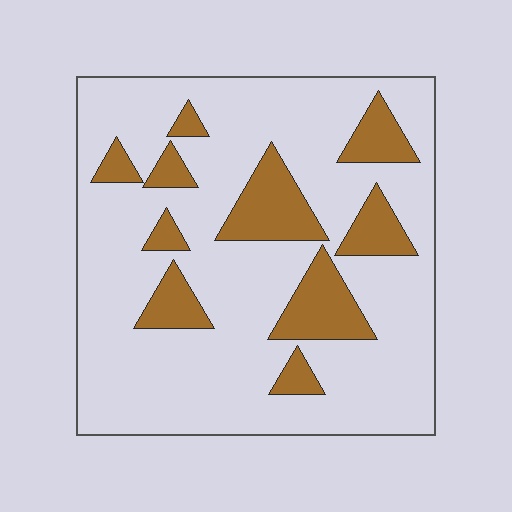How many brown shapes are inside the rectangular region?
10.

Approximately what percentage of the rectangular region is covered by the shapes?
Approximately 20%.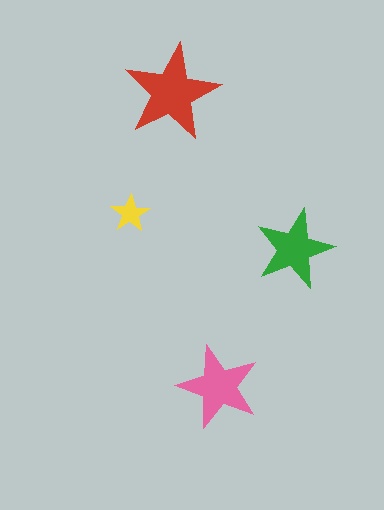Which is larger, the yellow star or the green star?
The green one.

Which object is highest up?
The red star is topmost.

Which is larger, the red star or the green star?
The red one.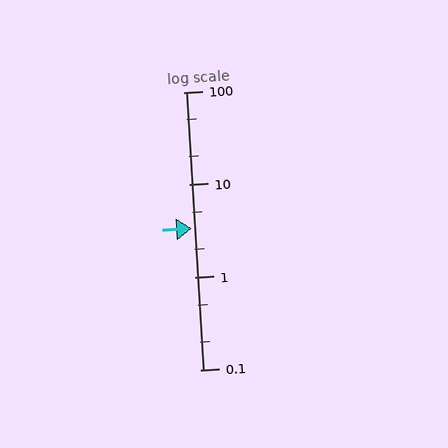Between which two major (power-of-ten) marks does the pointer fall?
The pointer is between 1 and 10.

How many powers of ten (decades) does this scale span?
The scale spans 3 decades, from 0.1 to 100.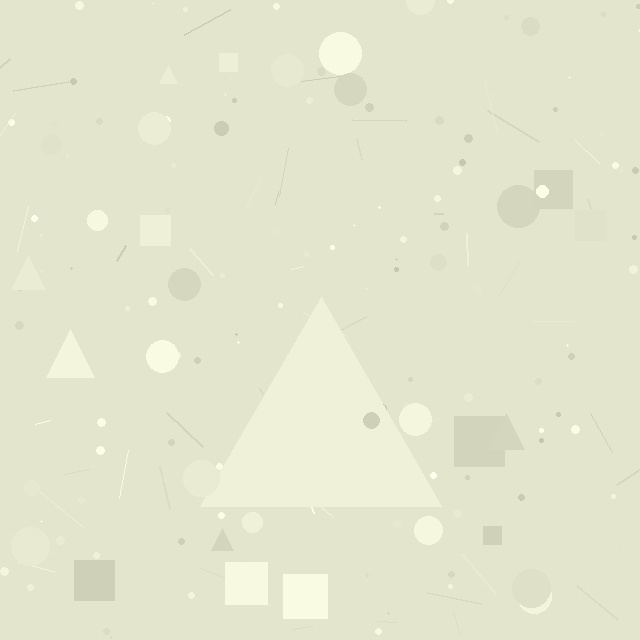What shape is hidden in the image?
A triangle is hidden in the image.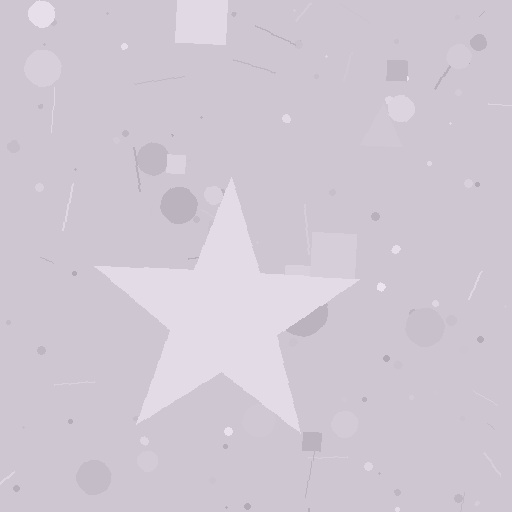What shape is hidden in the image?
A star is hidden in the image.